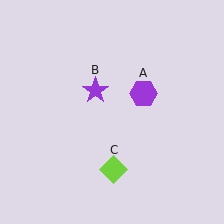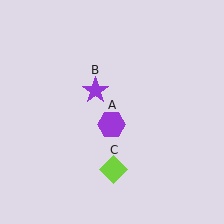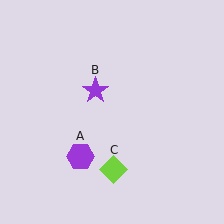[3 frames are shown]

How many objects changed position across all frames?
1 object changed position: purple hexagon (object A).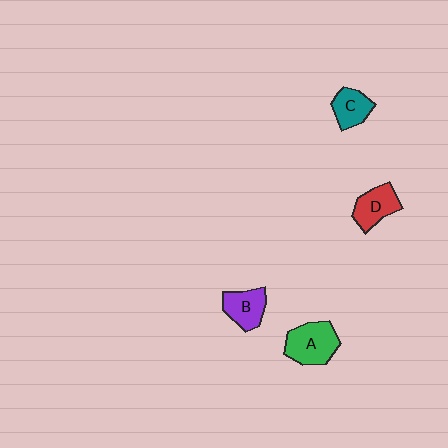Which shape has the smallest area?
Shape C (teal).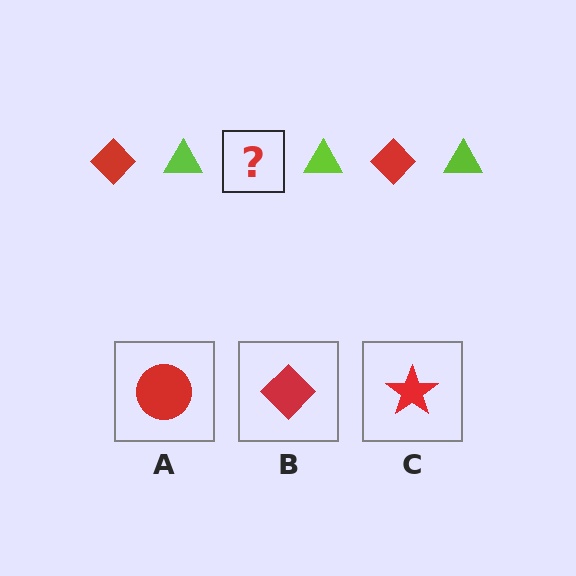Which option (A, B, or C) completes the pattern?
B.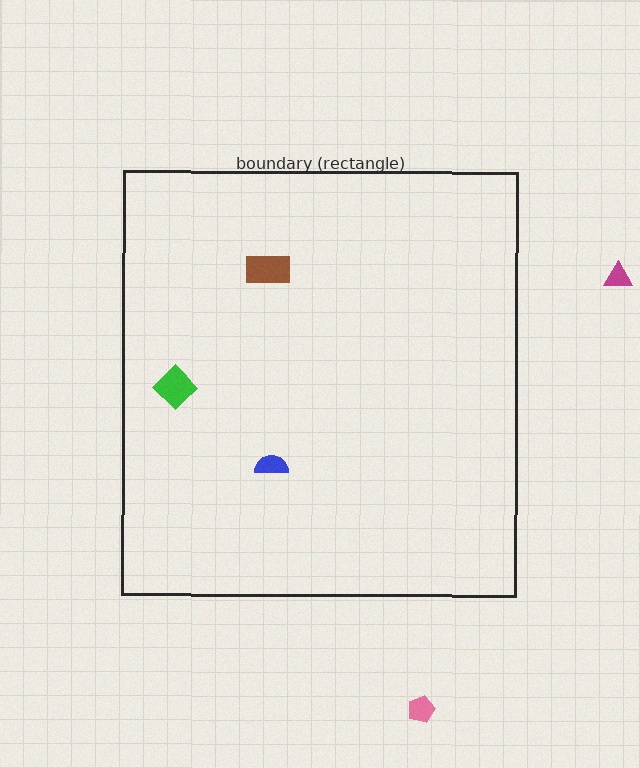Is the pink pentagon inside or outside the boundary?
Outside.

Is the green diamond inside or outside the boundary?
Inside.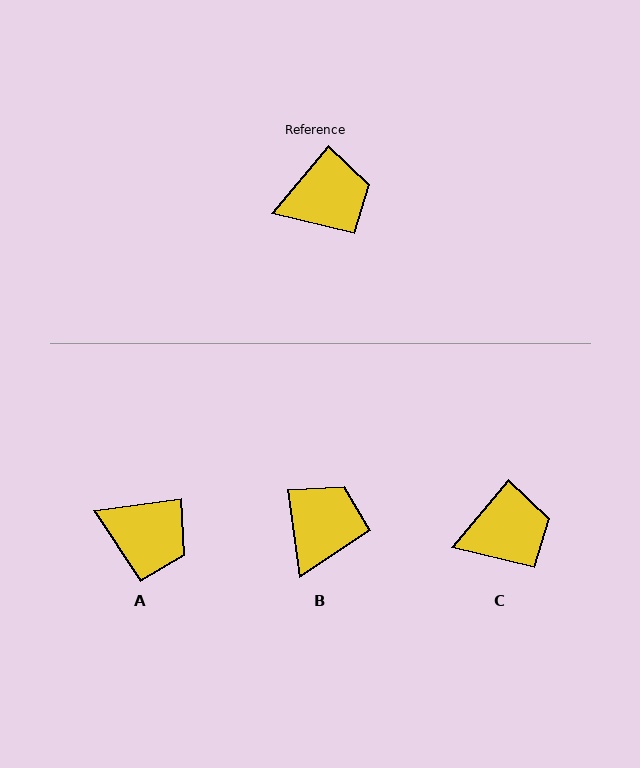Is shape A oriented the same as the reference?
No, it is off by about 43 degrees.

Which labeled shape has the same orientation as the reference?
C.